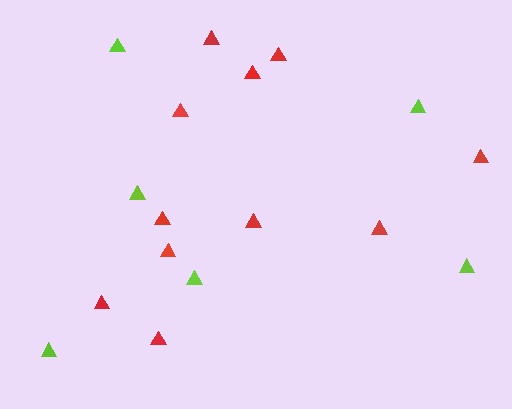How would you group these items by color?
There are 2 groups: one group of red triangles (11) and one group of lime triangles (6).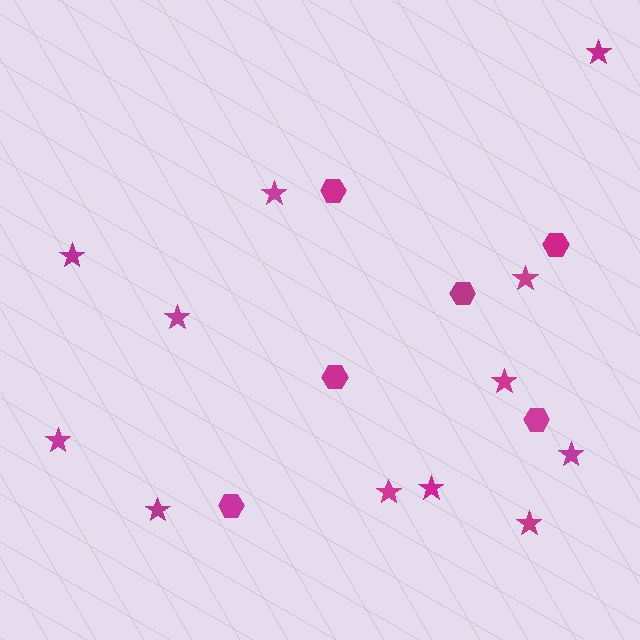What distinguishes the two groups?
There are 2 groups: one group of stars (12) and one group of hexagons (6).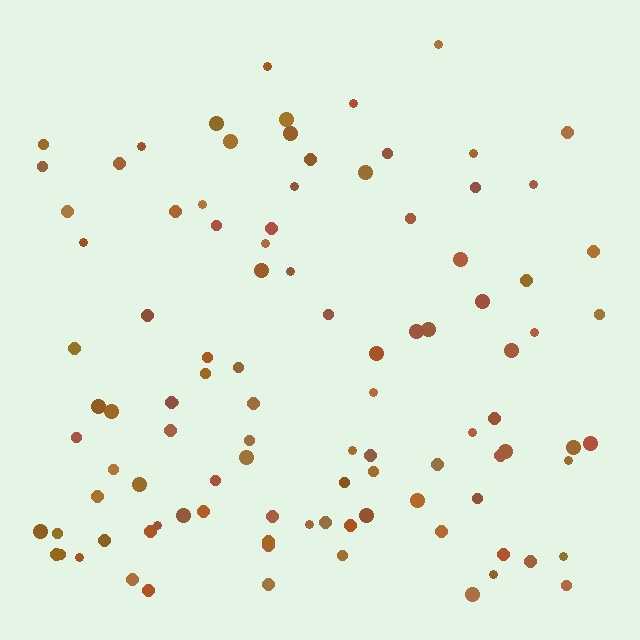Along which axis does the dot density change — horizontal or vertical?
Vertical.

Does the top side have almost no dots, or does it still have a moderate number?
Still a moderate number, just noticeably fewer than the bottom.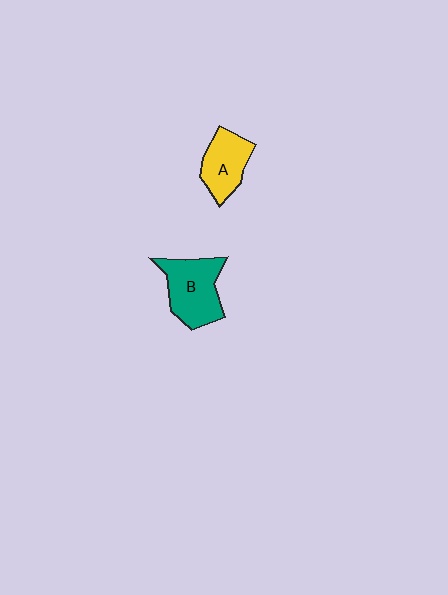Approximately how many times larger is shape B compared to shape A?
Approximately 1.3 times.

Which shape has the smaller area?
Shape A (yellow).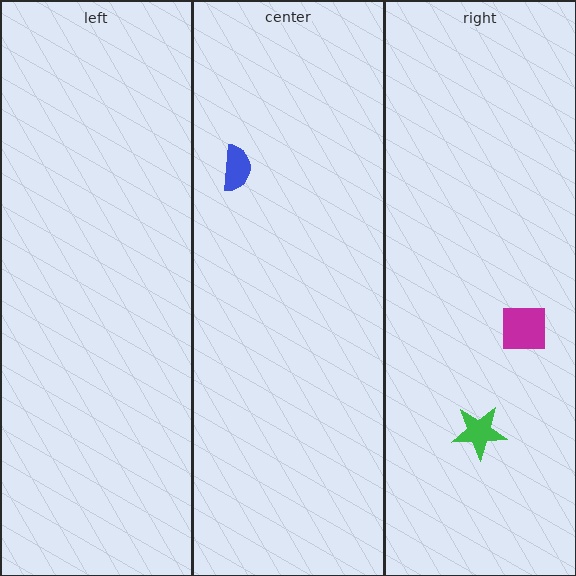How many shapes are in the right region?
2.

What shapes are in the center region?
The blue semicircle.